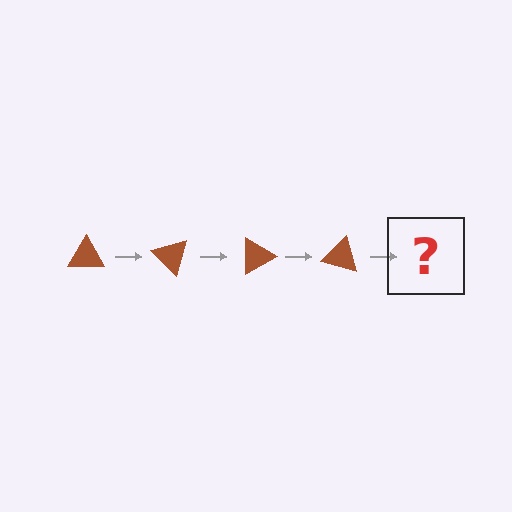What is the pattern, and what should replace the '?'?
The pattern is that the triangle rotates 45 degrees each step. The '?' should be a brown triangle rotated 180 degrees.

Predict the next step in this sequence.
The next step is a brown triangle rotated 180 degrees.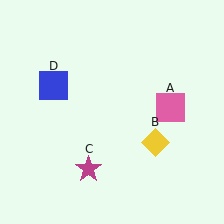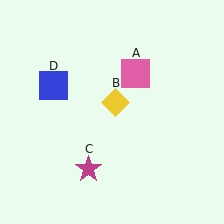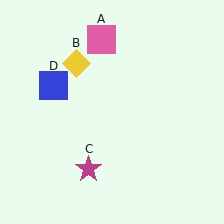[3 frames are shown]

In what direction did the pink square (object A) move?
The pink square (object A) moved up and to the left.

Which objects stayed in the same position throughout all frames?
Magenta star (object C) and blue square (object D) remained stationary.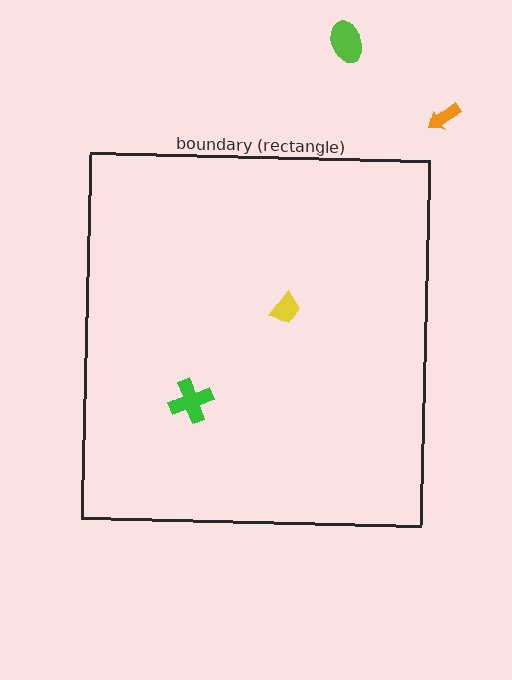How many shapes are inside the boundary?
2 inside, 2 outside.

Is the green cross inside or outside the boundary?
Inside.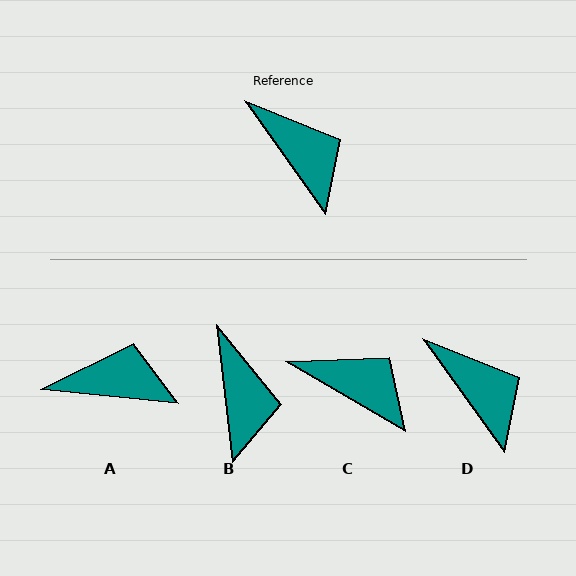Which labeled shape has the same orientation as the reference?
D.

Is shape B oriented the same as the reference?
No, it is off by about 29 degrees.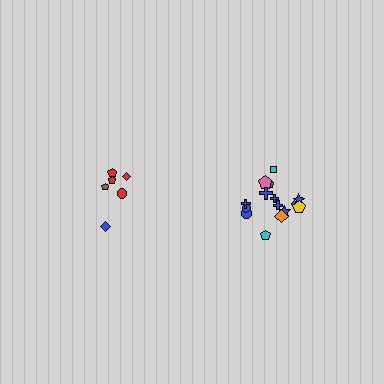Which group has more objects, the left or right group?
The right group.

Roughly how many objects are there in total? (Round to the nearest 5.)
Roughly 20 objects in total.